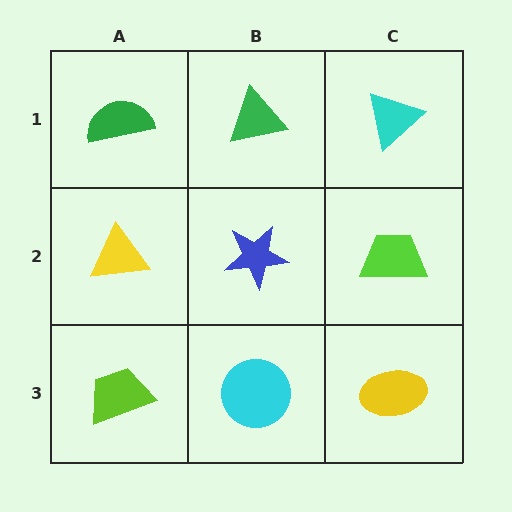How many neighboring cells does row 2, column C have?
3.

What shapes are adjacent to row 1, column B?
A blue star (row 2, column B), a green semicircle (row 1, column A), a cyan triangle (row 1, column C).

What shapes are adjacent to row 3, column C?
A lime trapezoid (row 2, column C), a cyan circle (row 3, column B).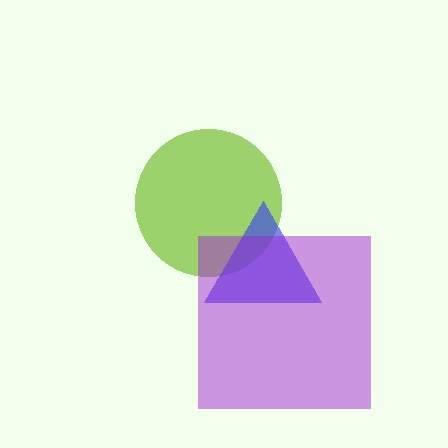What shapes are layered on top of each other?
The layered shapes are: a lime circle, a blue triangle, a purple square.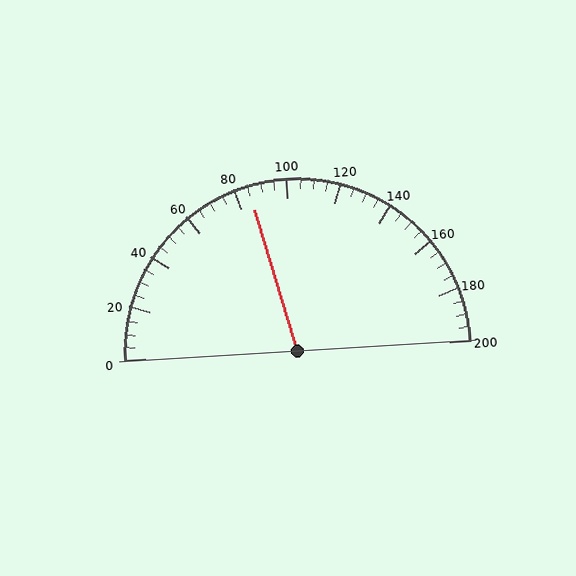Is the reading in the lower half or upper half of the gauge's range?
The reading is in the lower half of the range (0 to 200).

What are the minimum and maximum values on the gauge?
The gauge ranges from 0 to 200.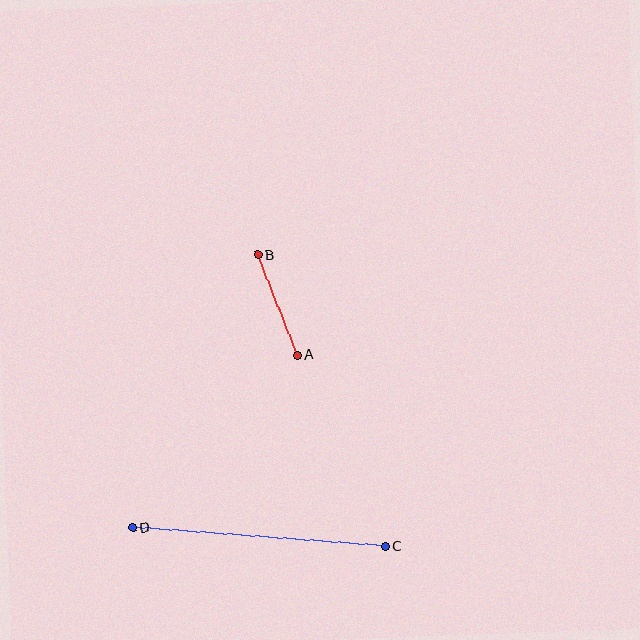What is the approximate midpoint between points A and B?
The midpoint is at approximately (278, 305) pixels.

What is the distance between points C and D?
The distance is approximately 254 pixels.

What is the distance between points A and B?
The distance is approximately 108 pixels.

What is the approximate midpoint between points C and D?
The midpoint is at approximately (259, 537) pixels.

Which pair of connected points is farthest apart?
Points C and D are farthest apart.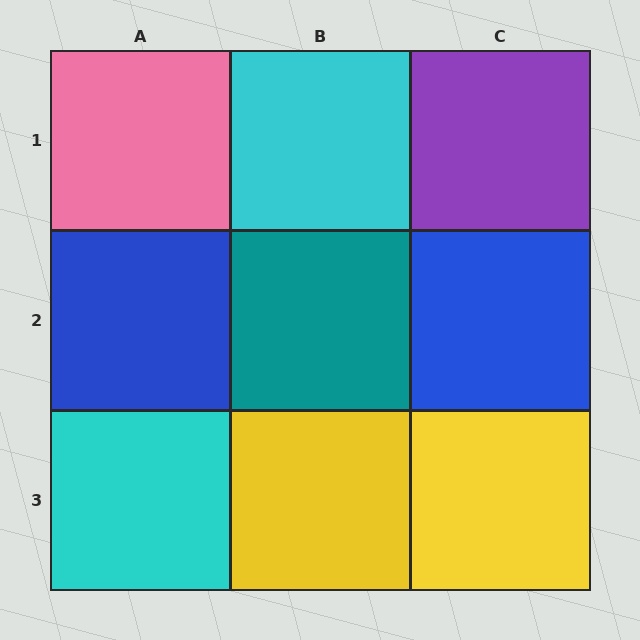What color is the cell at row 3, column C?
Yellow.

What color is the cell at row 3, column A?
Cyan.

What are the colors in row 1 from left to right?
Pink, cyan, purple.